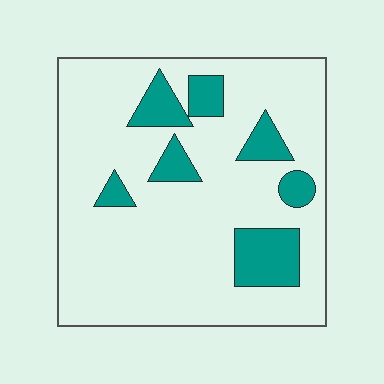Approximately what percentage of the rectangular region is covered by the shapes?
Approximately 15%.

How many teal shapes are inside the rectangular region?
7.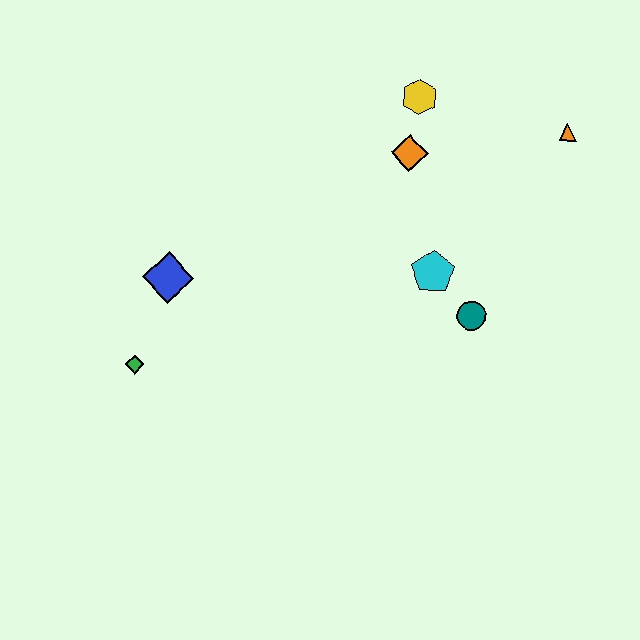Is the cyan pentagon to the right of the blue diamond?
Yes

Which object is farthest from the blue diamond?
The orange triangle is farthest from the blue diamond.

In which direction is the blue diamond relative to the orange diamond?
The blue diamond is to the left of the orange diamond.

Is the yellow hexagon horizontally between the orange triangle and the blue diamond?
Yes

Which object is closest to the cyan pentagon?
The teal circle is closest to the cyan pentagon.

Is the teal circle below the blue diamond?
Yes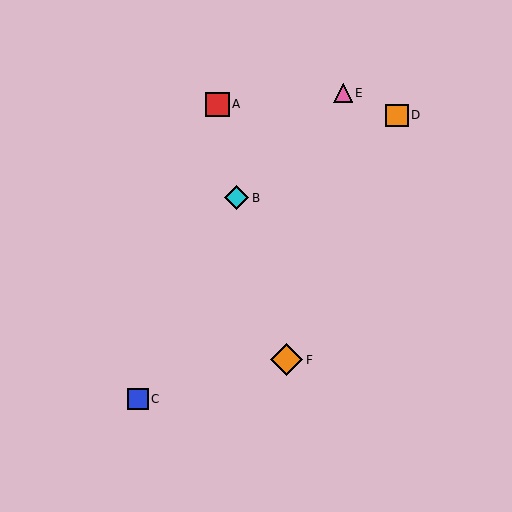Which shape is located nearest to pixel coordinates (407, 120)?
The orange square (labeled D) at (397, 115) is nearest to that location.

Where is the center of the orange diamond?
The center of the orange diamond is at (287, 360).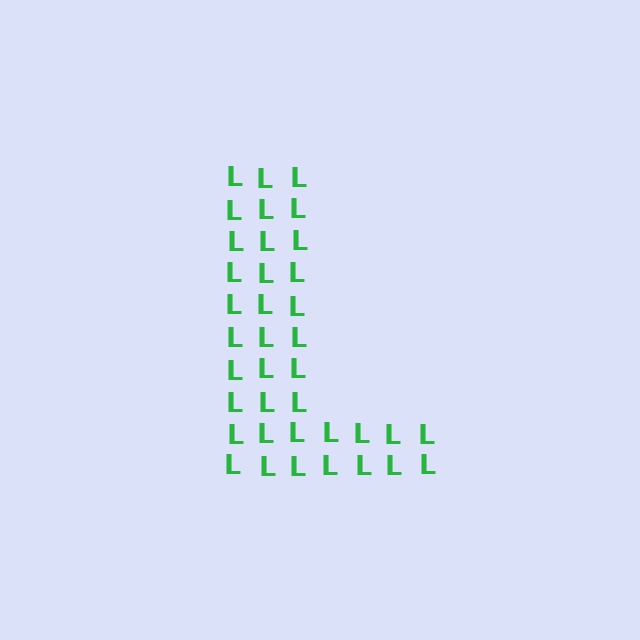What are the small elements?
The small elements are letter L's.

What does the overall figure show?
The overall figure shows the letter L.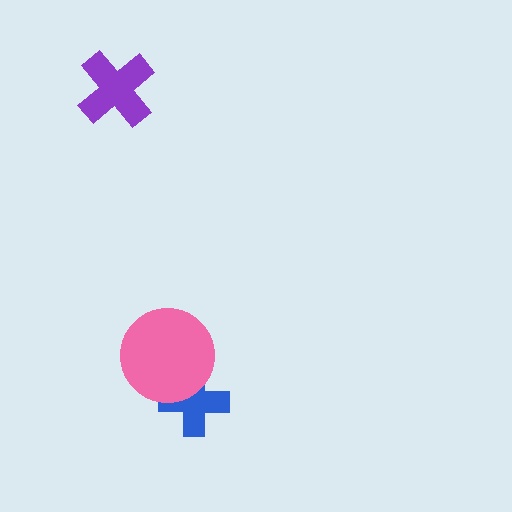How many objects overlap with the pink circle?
1 object overlaps with the pink circle.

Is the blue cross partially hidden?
Yes, it is partially covered by another shape.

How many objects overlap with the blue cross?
1 object overlaps with the blue cross.